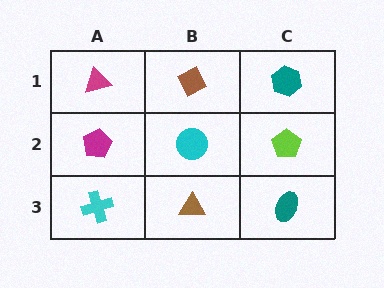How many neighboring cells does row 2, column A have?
3.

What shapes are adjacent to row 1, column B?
A cyan circle (row 2, column B), a magenta triangle (row 1, column A), a teal hexagon (row 1, column C).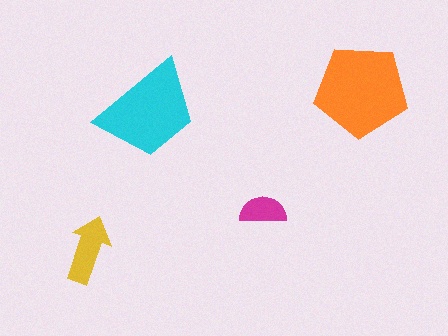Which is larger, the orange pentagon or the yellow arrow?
The orange pentagon.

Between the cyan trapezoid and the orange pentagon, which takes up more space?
The orange pentagon.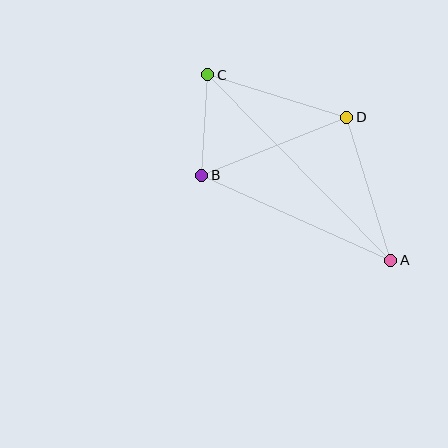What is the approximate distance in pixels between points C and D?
The distance between C and D is approximately 145 pixels.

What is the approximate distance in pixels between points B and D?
The distance between B and D is approximately 156 pixels.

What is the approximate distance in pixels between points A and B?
The distance between A and B is approximately 207 pixels.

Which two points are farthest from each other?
Points A and C are farthest from each other.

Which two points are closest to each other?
Points B and C are closest to each other.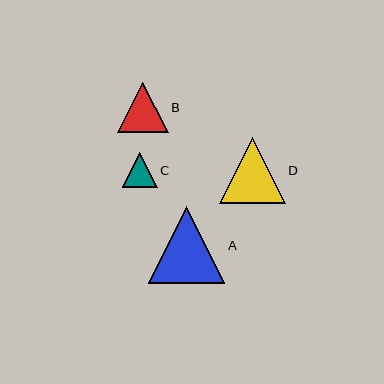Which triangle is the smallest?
Triangle C is the smallest with a size of approximately 35 pixels.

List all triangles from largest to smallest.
From largest to smallest: A, D, B, C.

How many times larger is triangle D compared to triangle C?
Triangle D is approximately 1.9 times the size of triangle C.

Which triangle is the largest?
Triangle A is the largest with a size of approximately 77 pixels.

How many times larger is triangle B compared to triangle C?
Triangle B is approximately 1.5 times the size of triangle C.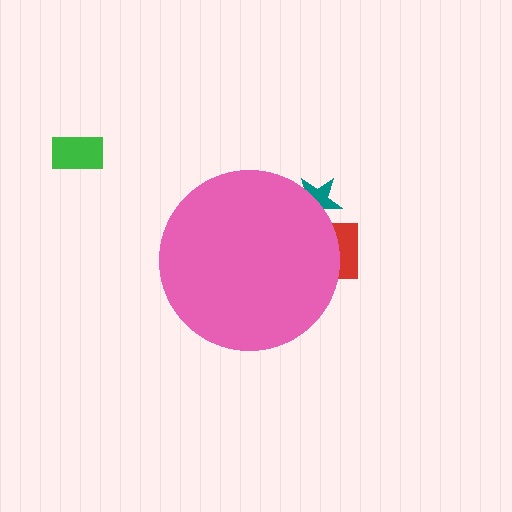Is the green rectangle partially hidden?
No, the green rectangle is fully visible.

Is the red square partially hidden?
Yes, the red square is partially hidden behind the pink circle.